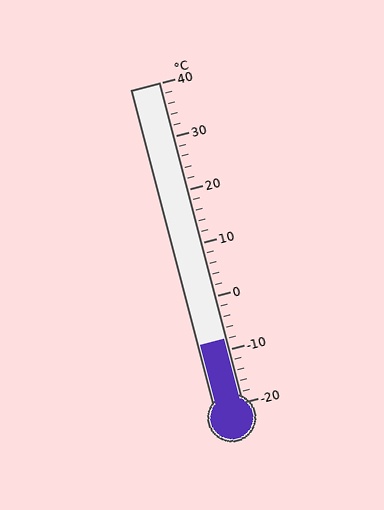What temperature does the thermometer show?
The thermometer shows approximately -8°C.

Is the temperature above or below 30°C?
The temperature is below 30°C.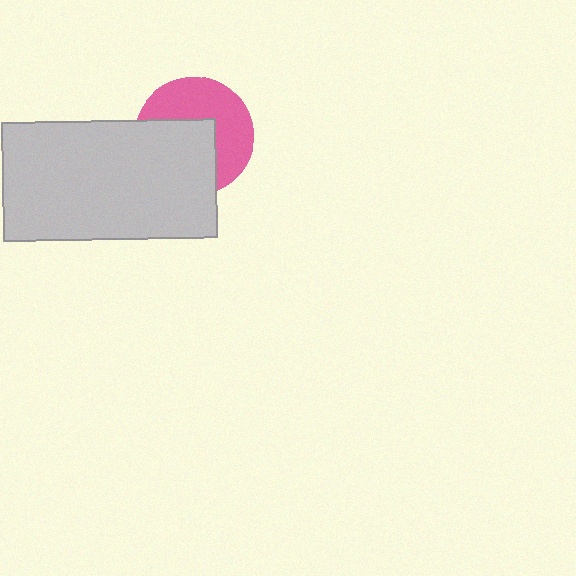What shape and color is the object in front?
The object in front is a light gray rectangle.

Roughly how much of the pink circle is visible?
About half of it is visible (roughly 51%).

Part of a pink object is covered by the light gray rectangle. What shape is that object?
It is a circle.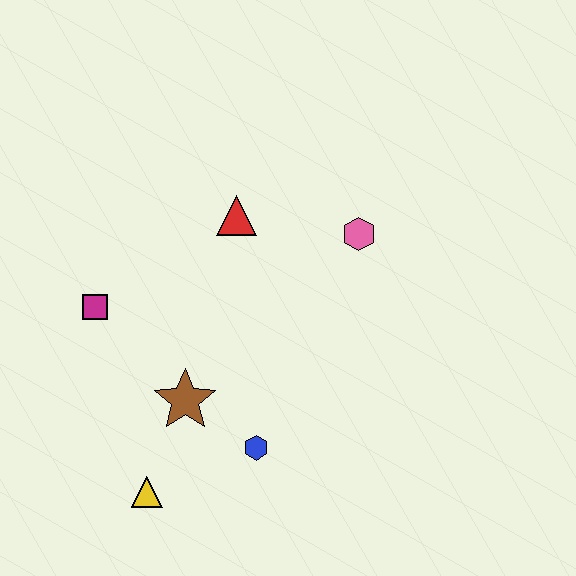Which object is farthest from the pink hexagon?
The yellow triangle is farthest from the pink hexagon.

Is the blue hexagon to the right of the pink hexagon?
No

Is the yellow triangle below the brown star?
Yes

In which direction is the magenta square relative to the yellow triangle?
The magenta square is above the yellow triangle.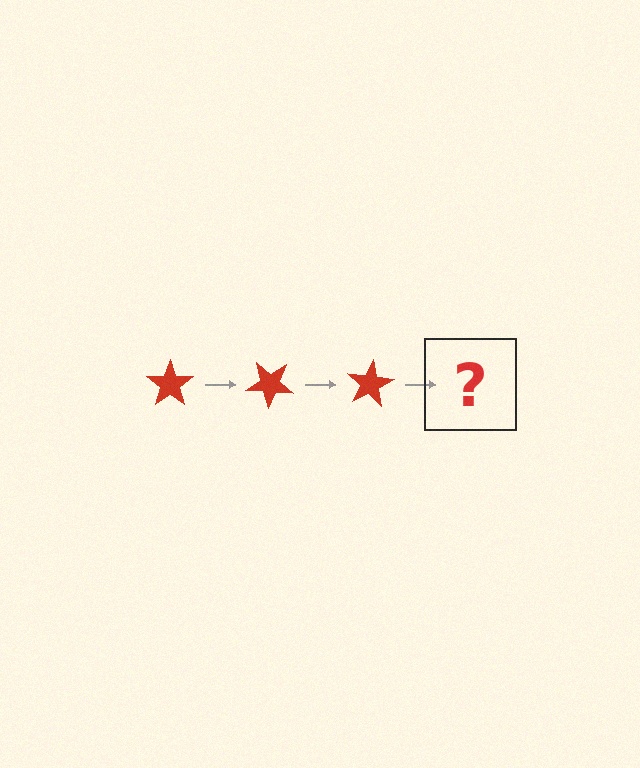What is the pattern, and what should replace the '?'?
The pattern is that the star rotates 40 degrees each step. The '?' should be a red star rotated 120 degrees.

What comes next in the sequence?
The next element should be a red star rotated 120 degrees.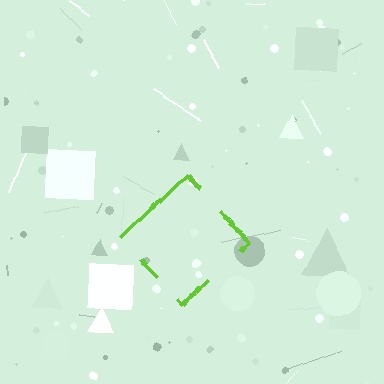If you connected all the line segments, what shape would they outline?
They would outline a diamond.